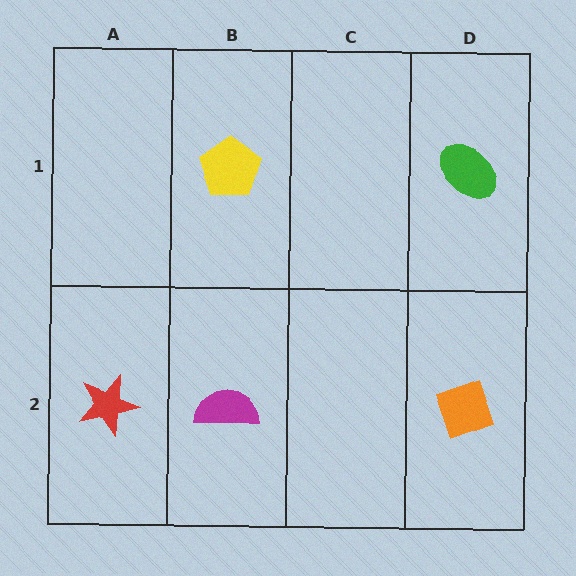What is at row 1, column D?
A green ellipse.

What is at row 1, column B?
A yellow pentagon.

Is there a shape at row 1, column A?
No, that cell is empty.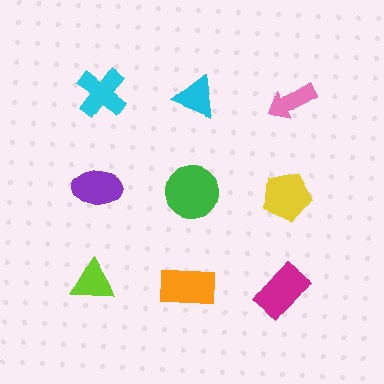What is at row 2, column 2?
A green circle.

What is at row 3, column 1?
A lime triangle.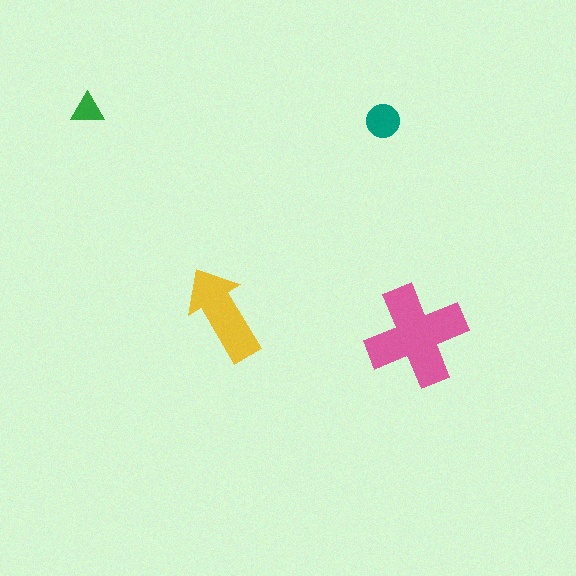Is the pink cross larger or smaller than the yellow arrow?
Larger.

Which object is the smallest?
The green triangle.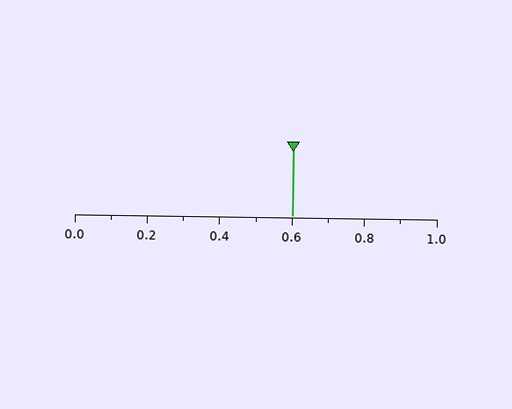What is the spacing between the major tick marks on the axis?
The major ticks are spaced 0.2 apart.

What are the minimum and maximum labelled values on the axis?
The axis runs from 0.0 to 1.0.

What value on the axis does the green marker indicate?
The marker indicates approximately 0.6.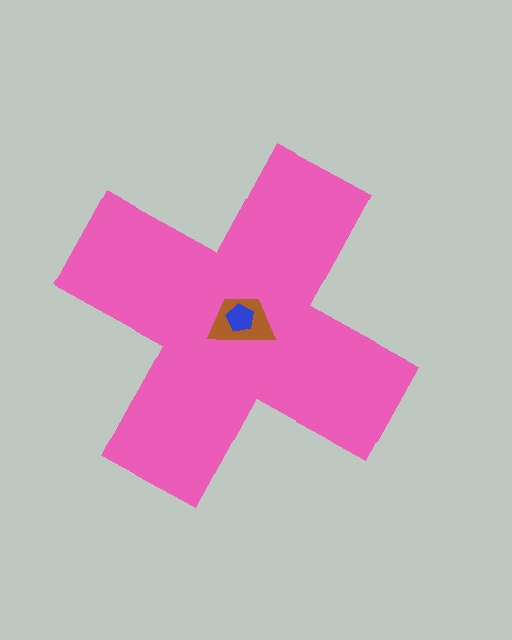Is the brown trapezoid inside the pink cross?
Yes.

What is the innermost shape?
The blue pentagon.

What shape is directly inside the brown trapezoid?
The blue pentagon.